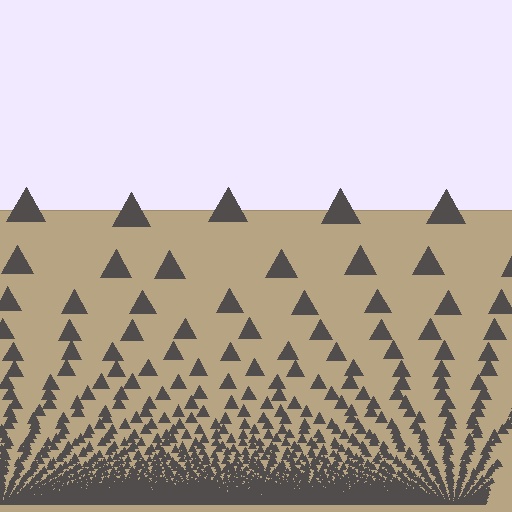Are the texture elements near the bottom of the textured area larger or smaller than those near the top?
Smaller. The gradient is inverted — elements near the bottom are smaller and denser.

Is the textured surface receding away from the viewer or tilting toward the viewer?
The surface appears to tilt toward the viewer. Texture elements get larger and sparser toward the top.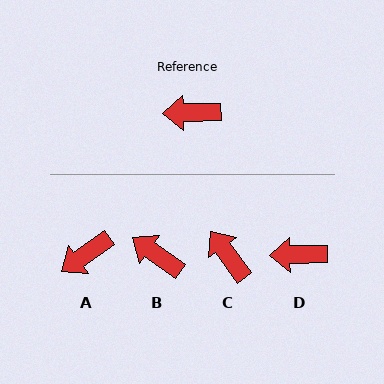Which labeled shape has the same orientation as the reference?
D.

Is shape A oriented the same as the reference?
No, it is off by about 34 degrees.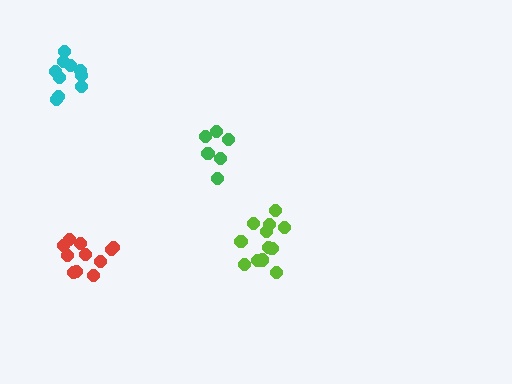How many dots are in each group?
Group 1: 10 dots, Group 2: 11 dots, Group 3: 12 dots, Group 4: 6 dots (39 total).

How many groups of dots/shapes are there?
There are 4 groups.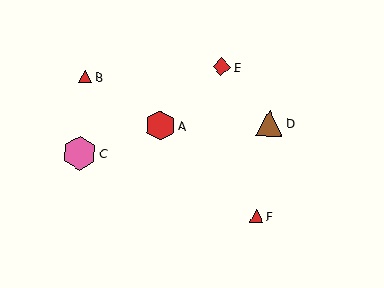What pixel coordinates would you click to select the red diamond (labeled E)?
Click at (222, 67) to select the red diamond E.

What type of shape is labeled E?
Shape E is a red diamond.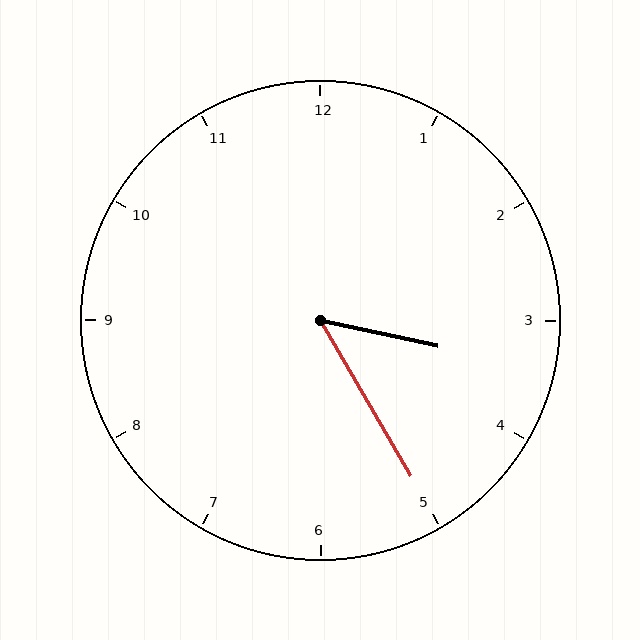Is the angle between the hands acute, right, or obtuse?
It is acute.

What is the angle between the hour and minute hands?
Approximately 48 degrees.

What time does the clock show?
3:25.